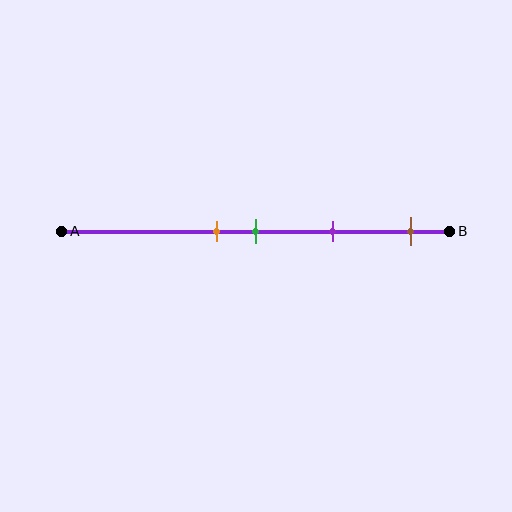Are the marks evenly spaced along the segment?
No, the marks are not evenly spaced.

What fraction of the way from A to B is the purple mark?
The purple mark is approximately 70% (0.7) of the way from A to B.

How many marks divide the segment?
There are 4 marks dividing the segment.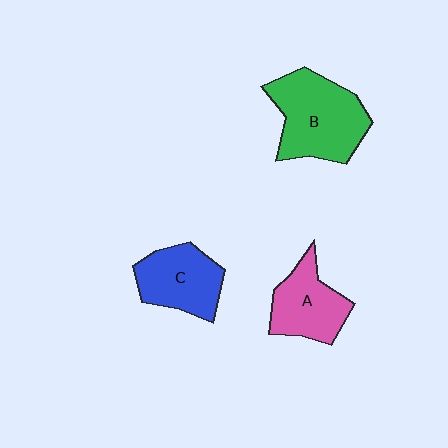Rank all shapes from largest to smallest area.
From largest to smallest: B (green), C (blue), A (pink).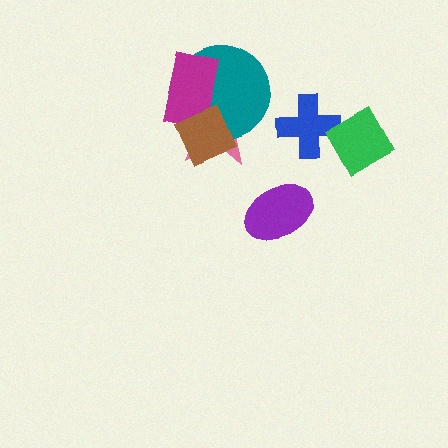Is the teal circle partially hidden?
Yes, it is partially covered by another shape.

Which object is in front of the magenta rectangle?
The brown diamond is in front of the magenta rectangle.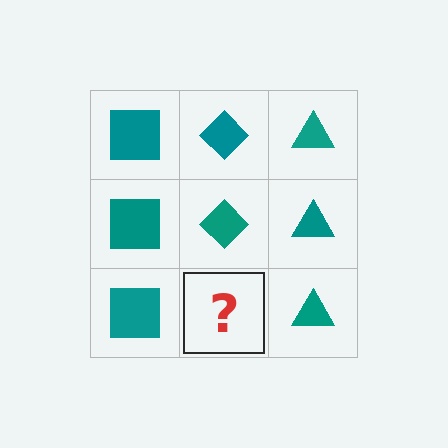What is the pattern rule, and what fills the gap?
The rule is that each column has a consistent shape. The gap should be filled with a teal diamond.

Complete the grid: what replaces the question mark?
The question mark should be replaced with a teal diamond.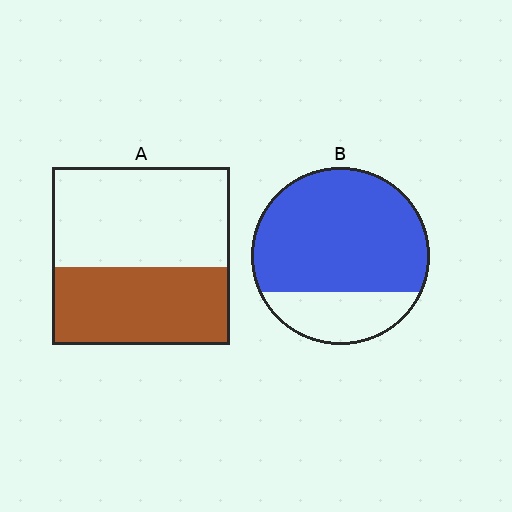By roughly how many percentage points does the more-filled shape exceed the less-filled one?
By roughly 30 percentage points (B over A).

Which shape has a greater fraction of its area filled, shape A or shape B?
Shape B.